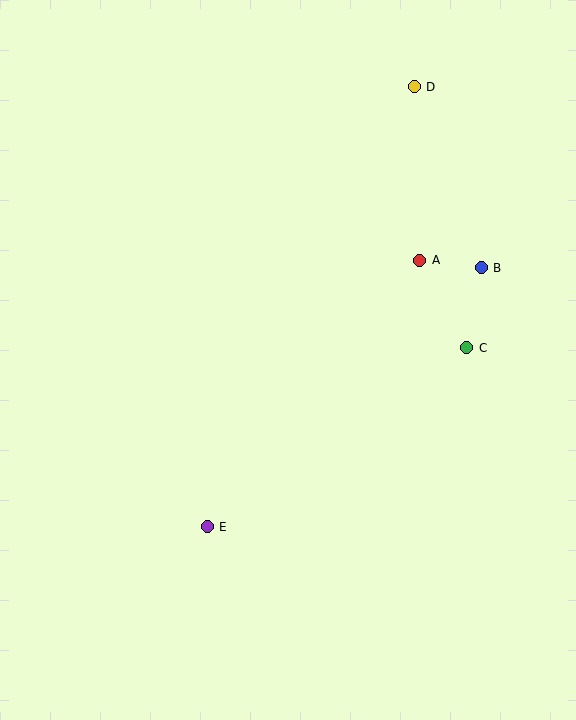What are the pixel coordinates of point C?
Point C is at (467, 348).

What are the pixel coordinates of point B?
Point B is at (481, 268).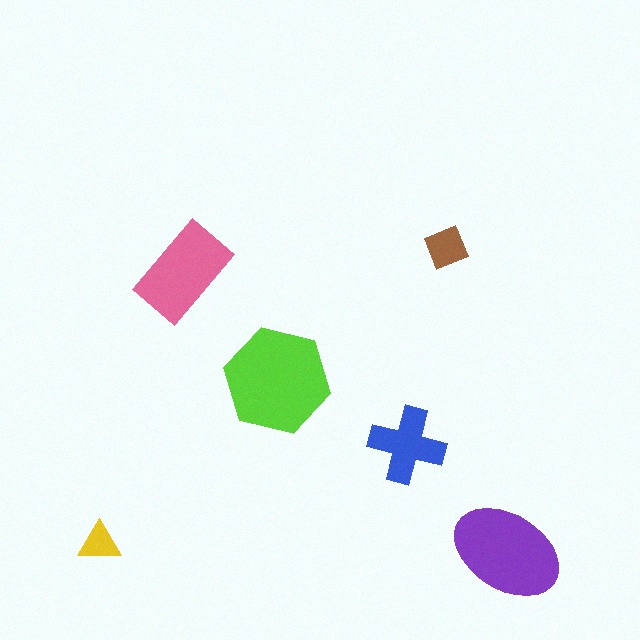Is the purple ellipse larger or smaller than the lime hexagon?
Smaller.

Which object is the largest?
The lime hexagon.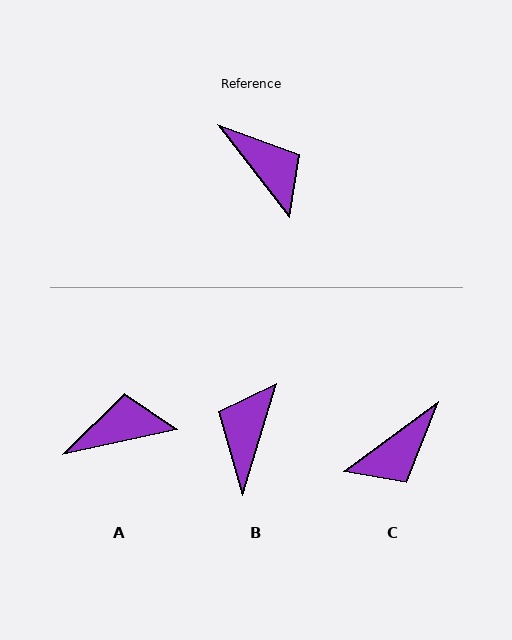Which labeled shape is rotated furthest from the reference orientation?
B, about 125 degrees away.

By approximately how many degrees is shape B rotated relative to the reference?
Approximately 125 degrees counter-clockwise.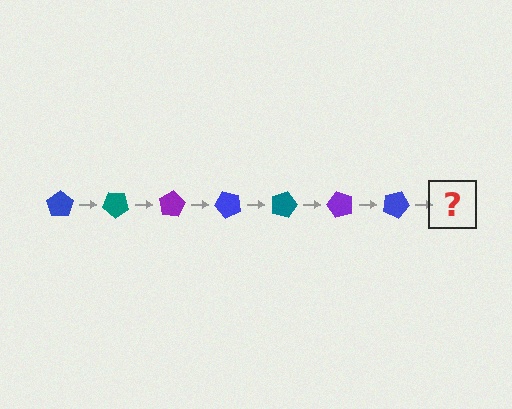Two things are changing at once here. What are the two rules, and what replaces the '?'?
The two rules are that it rotates 40 degrees each step and the color cycles through blue, teal, and purple. The '?' should be a teal pentagon, rotated 280 degrees from the start.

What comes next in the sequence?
The next element should be a teal pentagon, rotated 280 degrees from the start.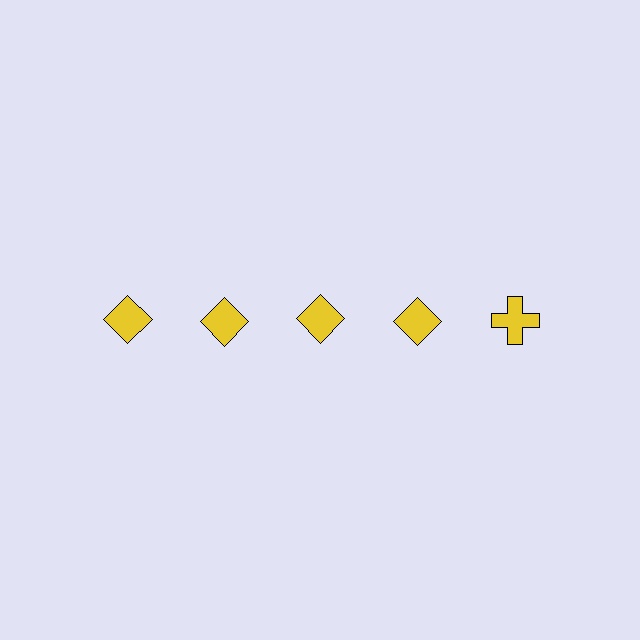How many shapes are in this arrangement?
There are 5 shapes arranged in a grid pattern.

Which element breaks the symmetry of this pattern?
The yellow cross in the top row, rightmost column breaks the symmetry. All other shapes are yellow diamonds.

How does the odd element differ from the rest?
It has a different shape: cross instead of diamond.